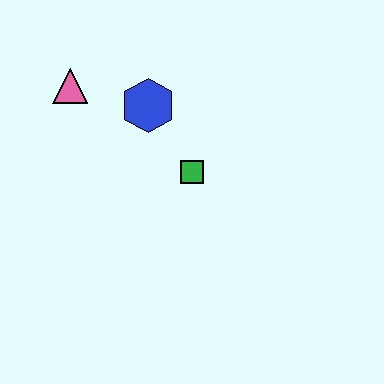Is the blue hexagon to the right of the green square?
No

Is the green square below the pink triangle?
Yes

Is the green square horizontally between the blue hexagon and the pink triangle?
No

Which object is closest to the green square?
The blue hexagon is closest to the green square.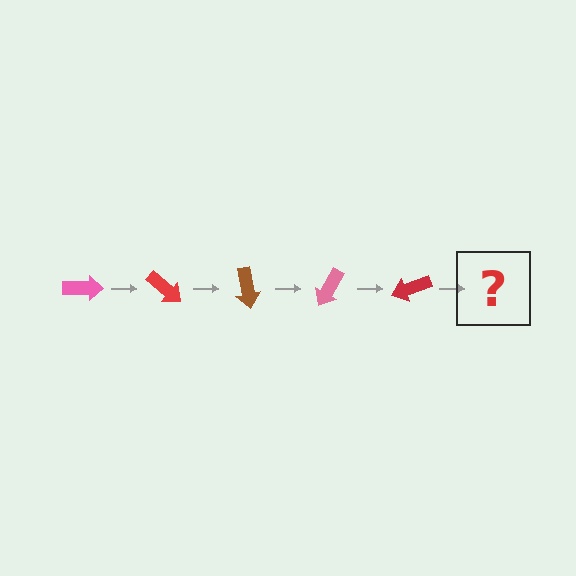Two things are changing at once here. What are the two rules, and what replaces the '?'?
The two rules are that it rotates 40 degrees each step and the color cycles through pink, red, and brown. The '?' should be a brown arrow, rotated 200 degrees from the start.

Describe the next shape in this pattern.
It should be a brown arrow, rotated 200 degrees from the start.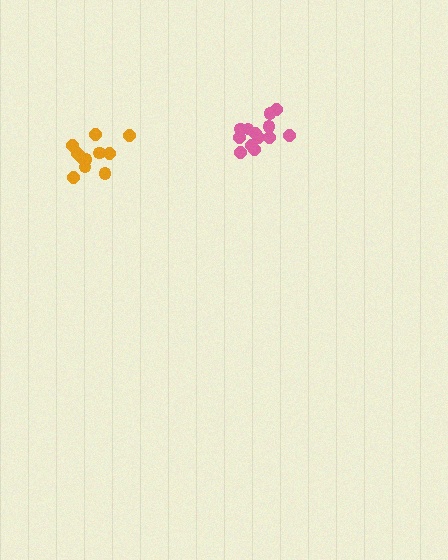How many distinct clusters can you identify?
There are 2 distinct clusters.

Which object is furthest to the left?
The orange cluster is leftmost.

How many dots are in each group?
Group 1: 11 dots, Group 2: 13 dots (24 total).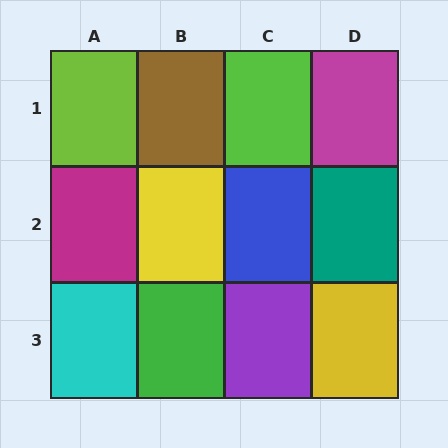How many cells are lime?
2 cells are lime.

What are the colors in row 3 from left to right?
Cyan, green, purple, yellow.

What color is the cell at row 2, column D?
Teal.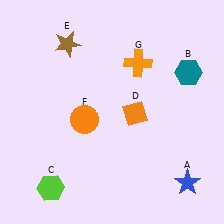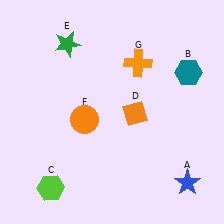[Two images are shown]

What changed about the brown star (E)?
In Image 1, E is brown. In Image 2, it changed to green.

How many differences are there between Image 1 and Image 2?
There is 1 difference between the two images.